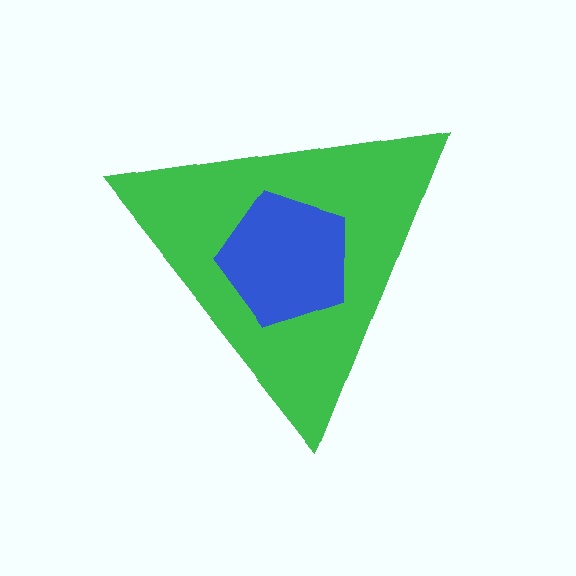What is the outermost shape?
The green triangle.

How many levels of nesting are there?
2.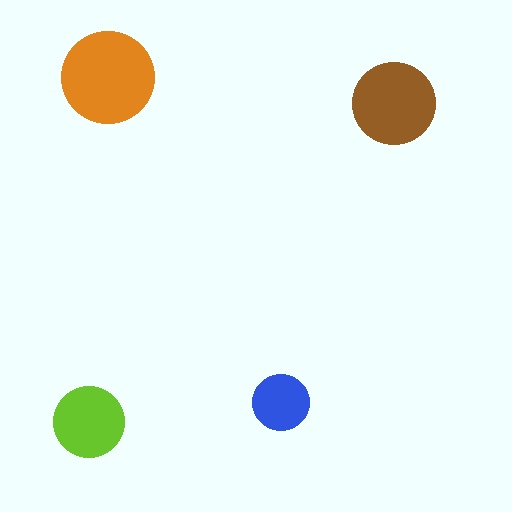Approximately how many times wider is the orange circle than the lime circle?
About 1.5 times wider.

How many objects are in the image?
There are 4 objects in the image.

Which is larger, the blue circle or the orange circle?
The orange one.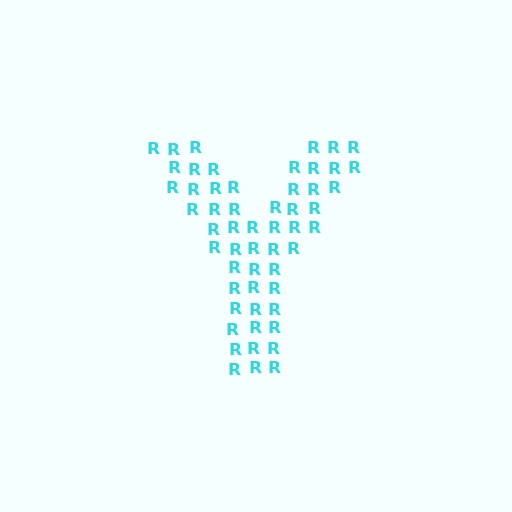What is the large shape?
The large shape is the letter Y.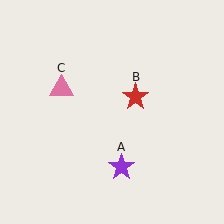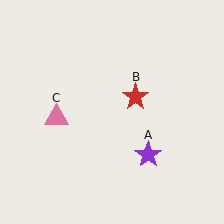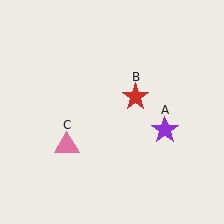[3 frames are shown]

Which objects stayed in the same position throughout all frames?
Red star (object B) remained stationary.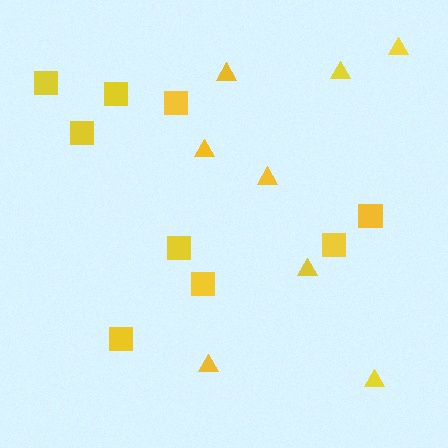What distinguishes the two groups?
There are 2 groups: one group of triangles (8) and one group of squares (9).